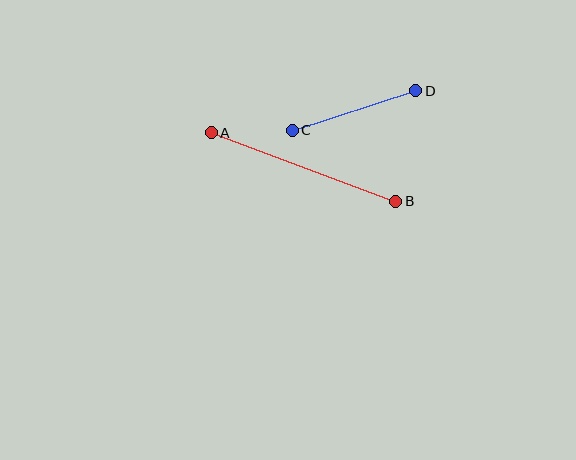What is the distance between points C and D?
The distance is approximately 129 pixels.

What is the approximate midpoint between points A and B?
The midpoint is at approximately (303, 167) pixels.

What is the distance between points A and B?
The distance is approximately 197 pixels.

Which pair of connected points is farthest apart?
Points A and B are farthest apart.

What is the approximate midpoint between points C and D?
The midpoint is at approximately (354, 110) pixels.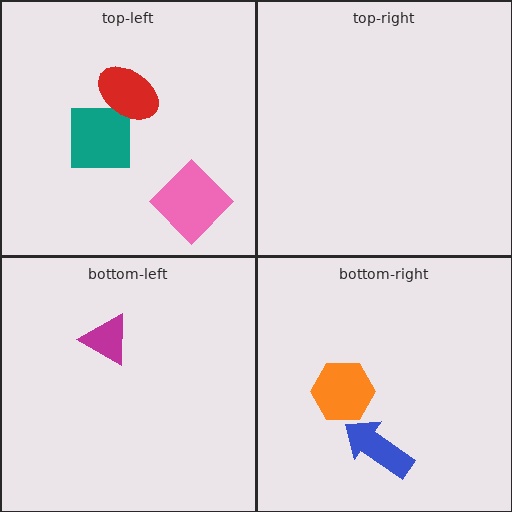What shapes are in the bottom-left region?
The magenta triangle.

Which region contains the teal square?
The top-left region.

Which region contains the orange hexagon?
The bottom-right region.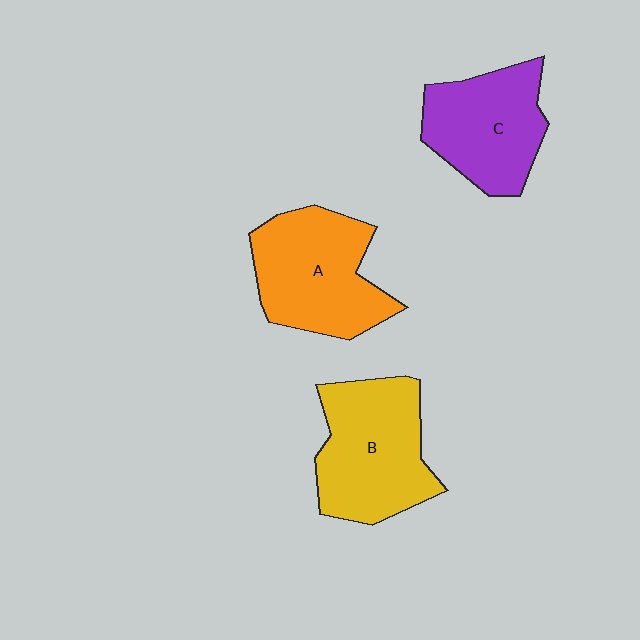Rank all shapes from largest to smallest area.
From largest to smallest: B (yellow), A (orange), C (purple).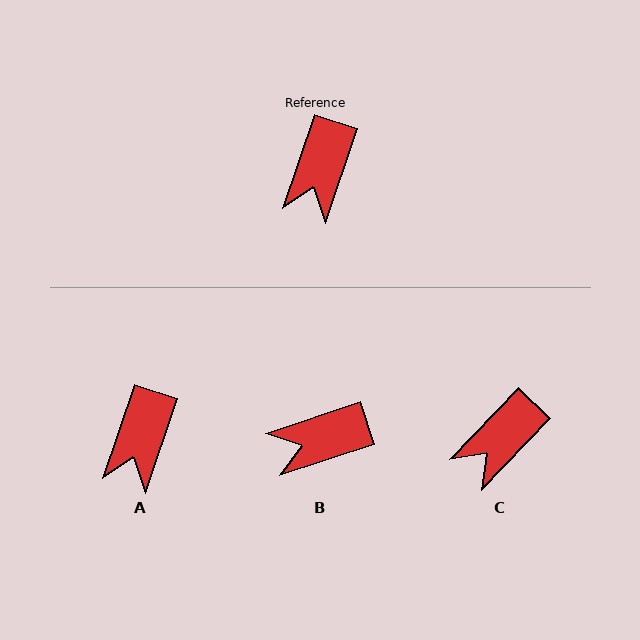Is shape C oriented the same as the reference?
No, it is off by about 25 degrees.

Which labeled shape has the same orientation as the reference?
A.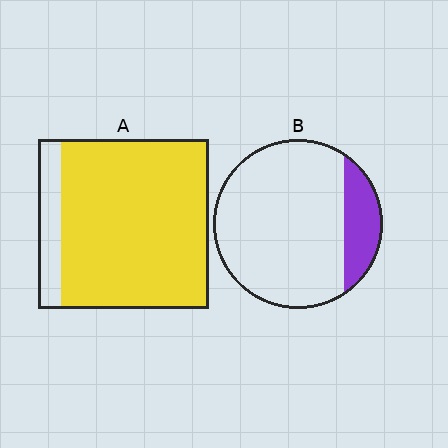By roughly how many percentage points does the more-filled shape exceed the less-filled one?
By roughly 70 percentage points (A over B).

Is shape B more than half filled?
No.